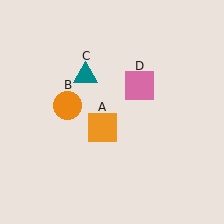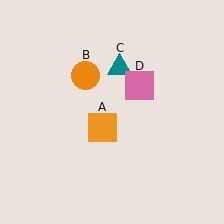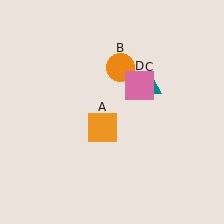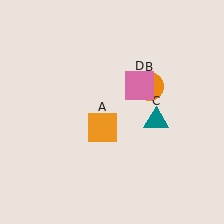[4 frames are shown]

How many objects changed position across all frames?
2 objects changed position: orange circle (object B), teal triangle (object C).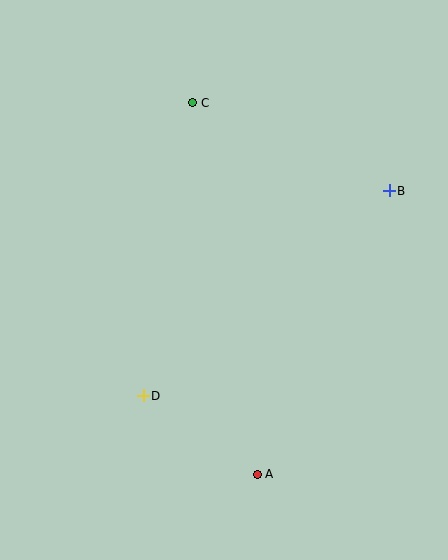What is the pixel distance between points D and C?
The distance between D and C is 297 pixels.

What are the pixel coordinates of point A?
Point A is at (257, 474).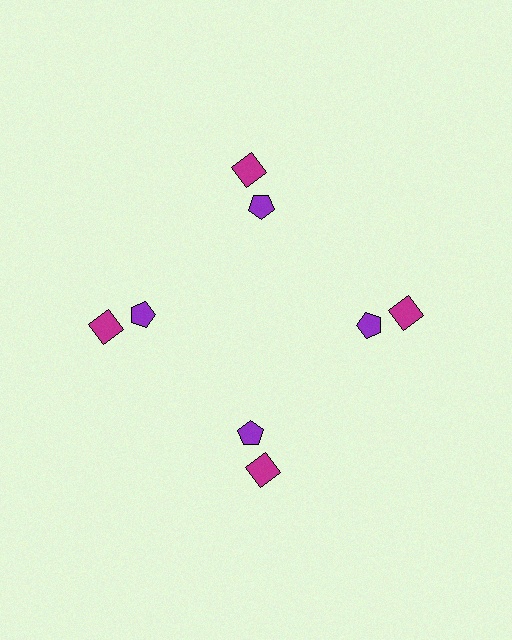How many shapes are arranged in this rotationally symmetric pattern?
There are 8 shapes, arranged in 4 groups of 2.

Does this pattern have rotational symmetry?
Yes, this pattern has 4-fold rotational symmetry. It looks the same after rotating 90 degrees around the center.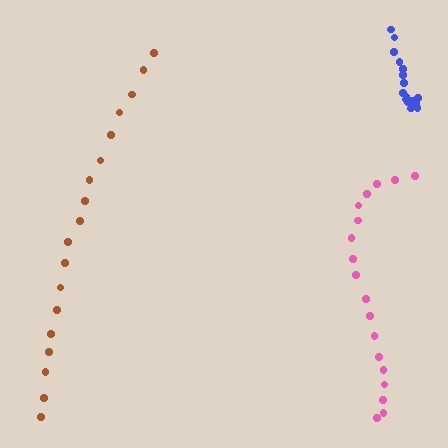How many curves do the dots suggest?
There are 3 distinct paths.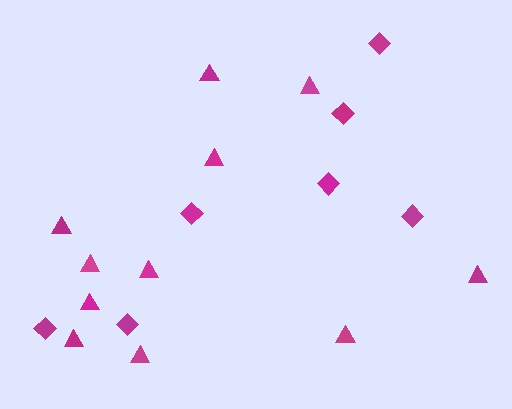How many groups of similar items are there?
There are 2 groups: one group of triangles (11) and one group of diamonds (7).